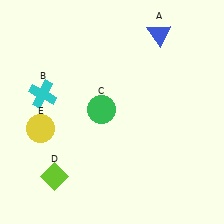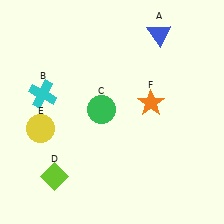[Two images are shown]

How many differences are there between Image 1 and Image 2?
There is 1 difference between the two images.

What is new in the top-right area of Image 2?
An orange star (F) was added in the top-right area of Image 2.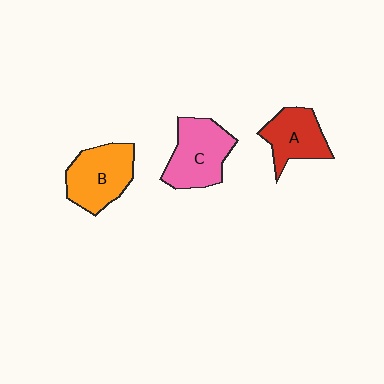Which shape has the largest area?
Shape C (pink).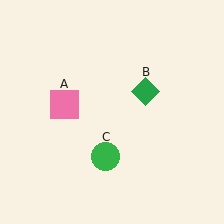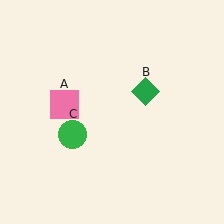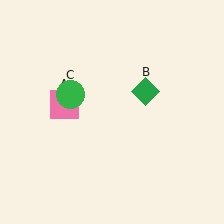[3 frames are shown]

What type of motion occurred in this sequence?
The green circle (object C) rotated clockwise around the center of the scene.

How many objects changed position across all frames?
1 object changed position: green circle (object C).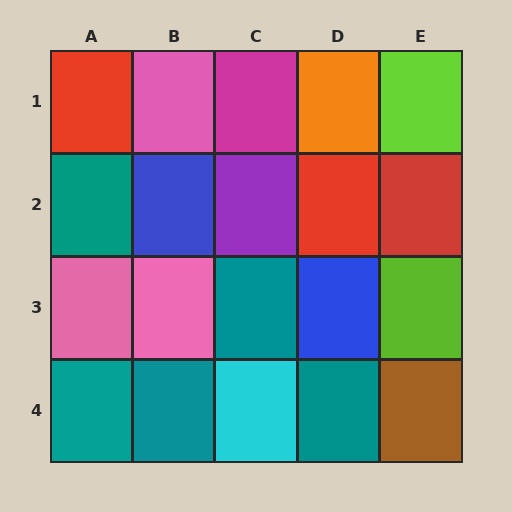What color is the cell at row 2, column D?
Red.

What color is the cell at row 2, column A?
Teal.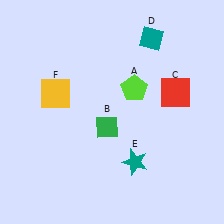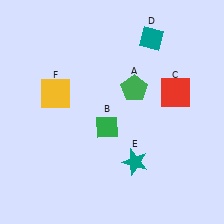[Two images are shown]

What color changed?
The pentagon (A) changed from lime in Image 1 to green in Image 2.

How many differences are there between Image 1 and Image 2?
There is 1 difference between the two images.